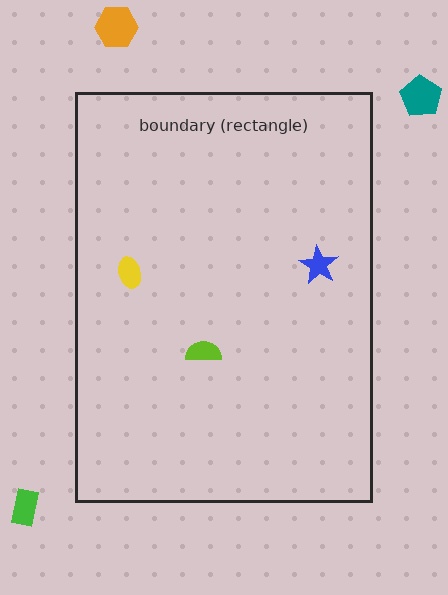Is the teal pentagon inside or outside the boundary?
Outside.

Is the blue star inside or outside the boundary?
Inside.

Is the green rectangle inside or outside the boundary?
Outside.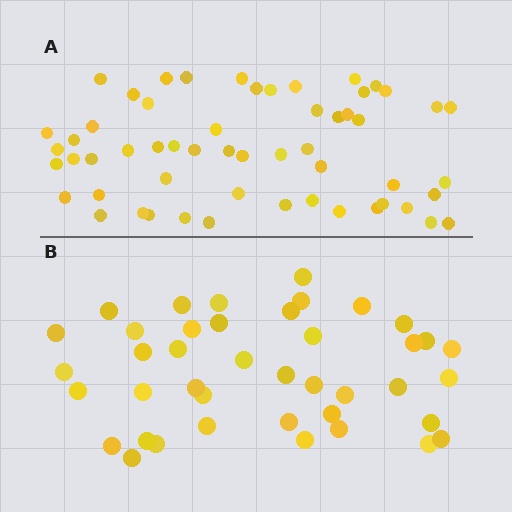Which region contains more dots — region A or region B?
Region A (the top region) has more dots.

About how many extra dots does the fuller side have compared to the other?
Region A has approximately 15 more dots than region B.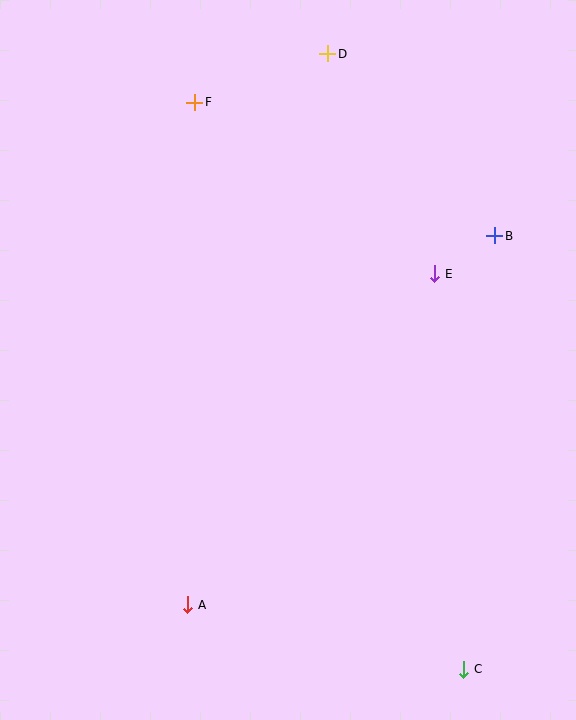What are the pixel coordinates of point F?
Point F is at (195, 102).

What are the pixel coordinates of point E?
Point E is at (435, 274).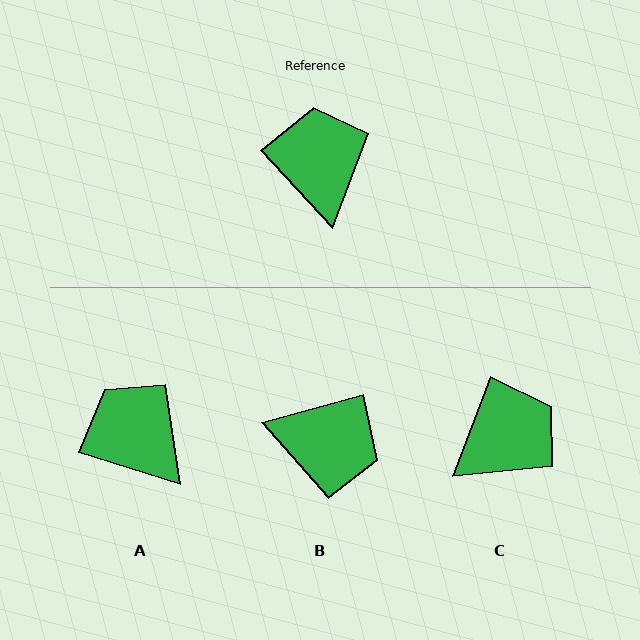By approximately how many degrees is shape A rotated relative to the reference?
Approximately 30 degrees counter-clockwise.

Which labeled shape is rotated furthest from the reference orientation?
B, about 117 degrees away.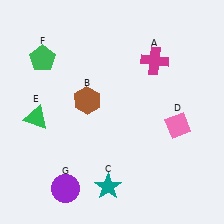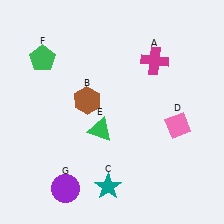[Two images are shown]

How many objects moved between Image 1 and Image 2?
1 object moved between the two images.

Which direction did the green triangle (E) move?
The green triangle (E) moved right.